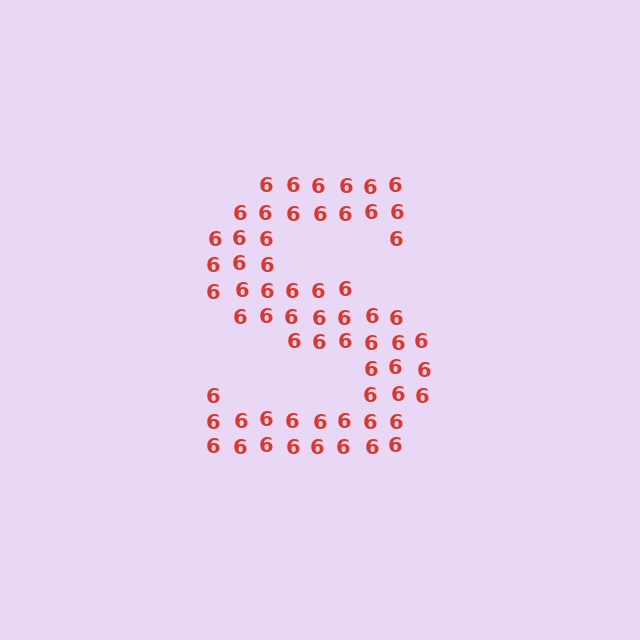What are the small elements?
The small elements are digit 6's.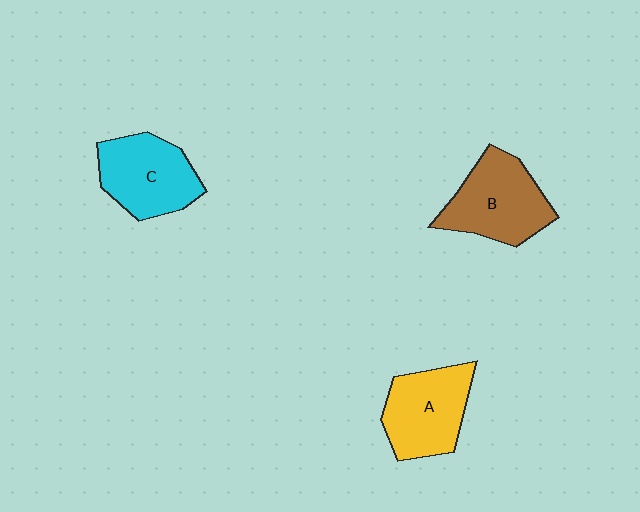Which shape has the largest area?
Shape B (brown).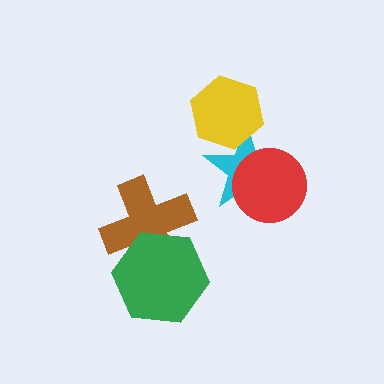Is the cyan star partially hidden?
Yes, it is partially covered by another shape.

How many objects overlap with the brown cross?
1 object overlaps with the brown cross.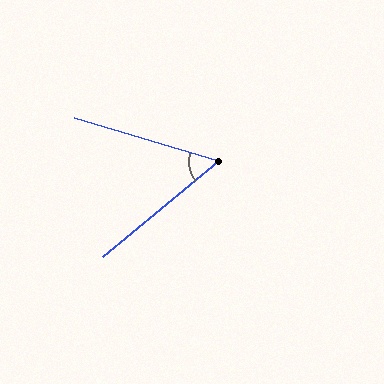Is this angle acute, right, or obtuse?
It is acute.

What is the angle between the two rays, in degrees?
Approximately 56 degrees.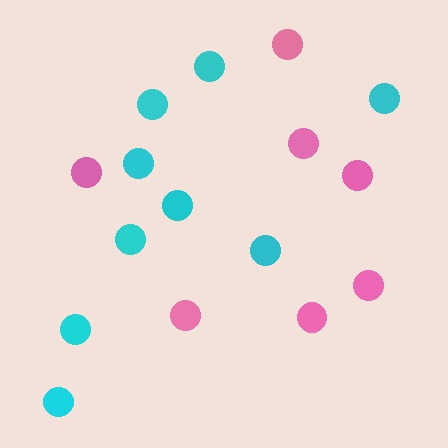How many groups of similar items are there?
There are 2 groups: one group of pink circles (7) and one group of cyan circles (9).